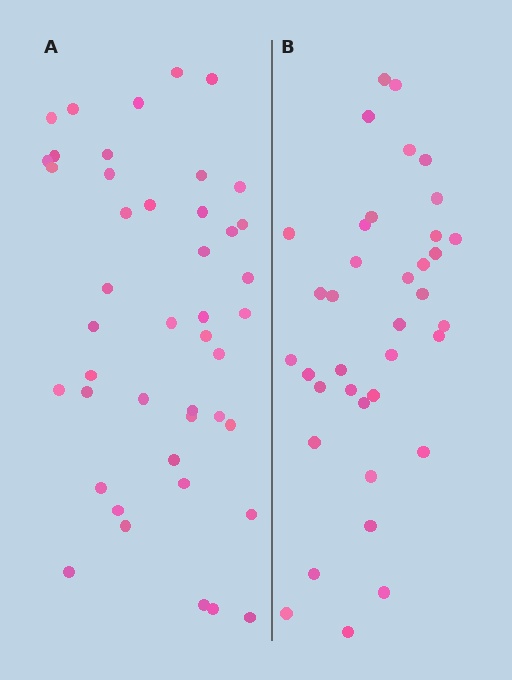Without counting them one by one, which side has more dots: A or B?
Region A (the left region) has more dots.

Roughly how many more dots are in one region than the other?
Region A has roughly 8 or so more dots than region B.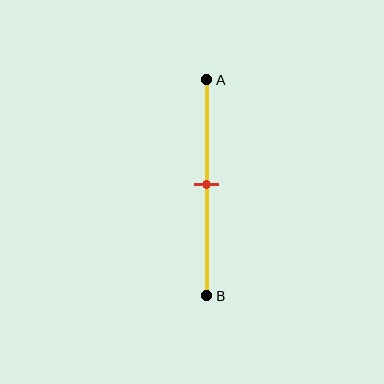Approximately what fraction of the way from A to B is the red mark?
The red mark is approximately 50% of the way from A to B.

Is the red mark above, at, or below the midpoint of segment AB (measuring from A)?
The red mark is approximately at the midpoint of segment AB.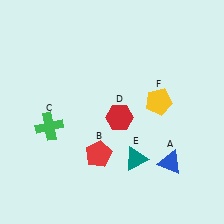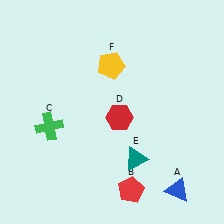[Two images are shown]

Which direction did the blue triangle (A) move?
The blue triangle (A) moved down.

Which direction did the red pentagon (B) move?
The red pentagon (B) moved down.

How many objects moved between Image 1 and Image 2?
3 objects moved between the two images.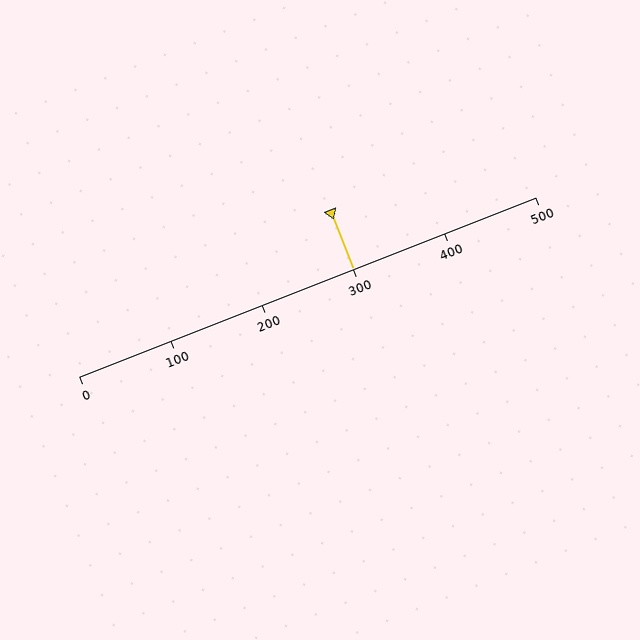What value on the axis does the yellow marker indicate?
The marker indicates approximately 300.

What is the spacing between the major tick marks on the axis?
The major ticks are spaced 100 apart.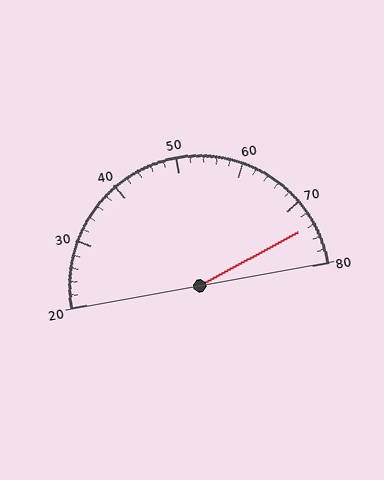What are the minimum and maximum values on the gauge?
The gauge ranges from 20 to 80.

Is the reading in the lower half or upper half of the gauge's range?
The reading is in the upper half of the range (20 to 80).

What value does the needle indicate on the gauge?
The needle indicates approximately 74.